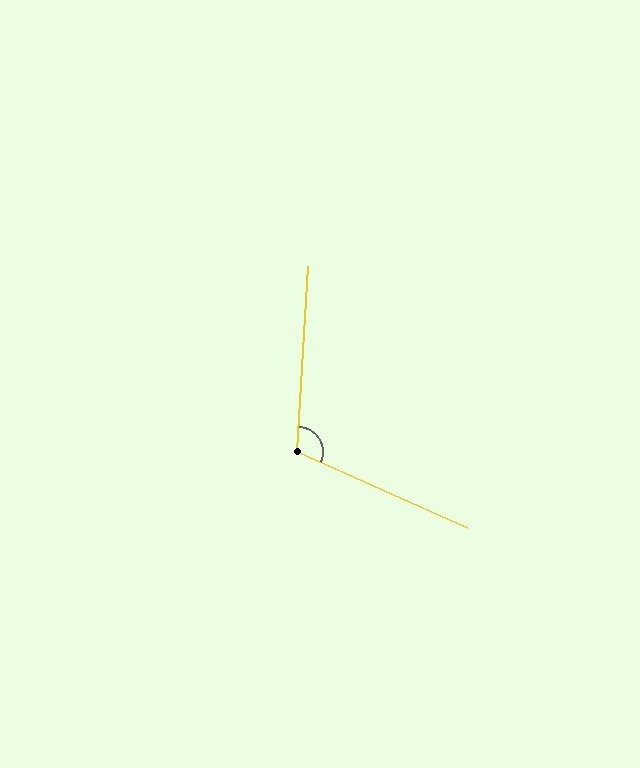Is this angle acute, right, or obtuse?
It is obtuse.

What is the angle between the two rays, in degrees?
Approximately 111 degrees.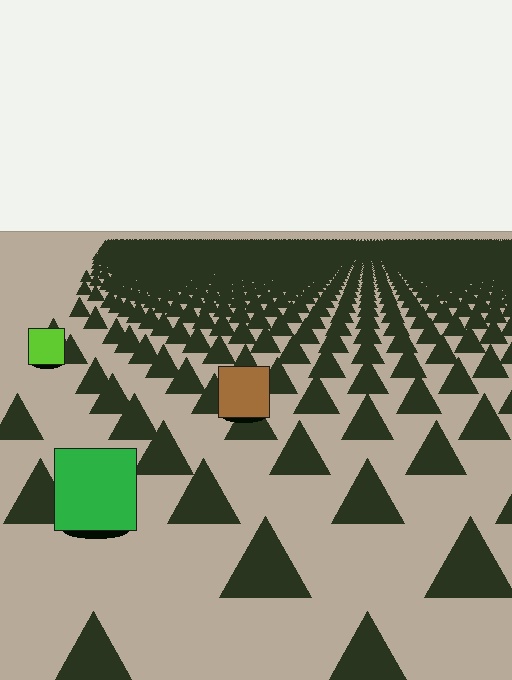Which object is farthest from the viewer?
The lime square is farthest from the viewer. It appears smaller and the ground texture around it is denser.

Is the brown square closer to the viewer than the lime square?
Yes. The brown square is closer — you can tell from the texture gradient: the ground texture is coarser near it.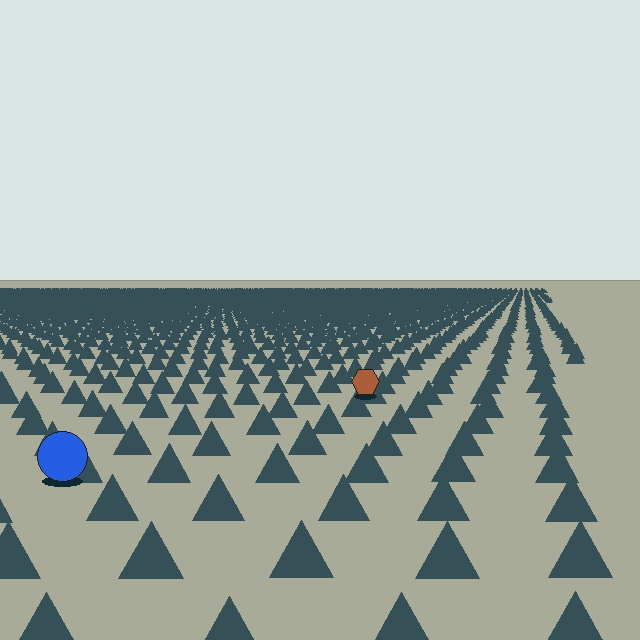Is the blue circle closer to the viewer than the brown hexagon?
Yes. The blue circle is closer — you can tell from the texture gradient: the ground texture is coarser near it.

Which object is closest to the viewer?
The blue circle is closest. The texture marks near it are larger and more spread out.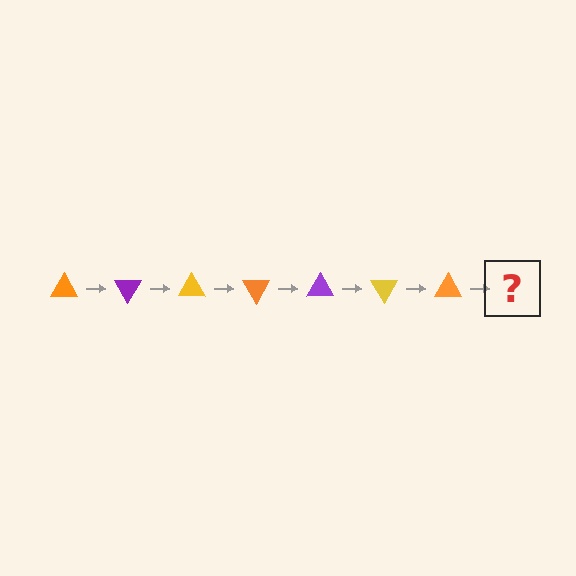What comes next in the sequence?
The next element should be a purple triangle, rotated 420 degrees from the start.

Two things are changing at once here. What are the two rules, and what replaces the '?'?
The two rules are that it rotates 60 degrees each step and the color cycles through orange, purple, and yellow. The '?' should be a purple triangle, rotated 420 degrees from the start.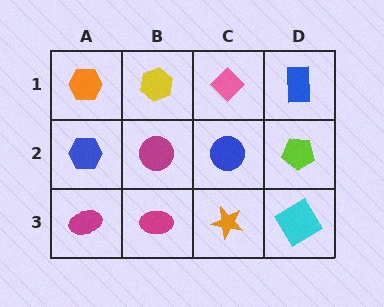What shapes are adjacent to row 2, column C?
A pink diamond (row 1, column C), an orange star (row 3, column C), a magenta circle (row 2, column B), a lime pentagon (row 2, column D).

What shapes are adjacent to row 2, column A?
An orange hexagon (row 1, column A), a magenta ellipse (row 3, column A), a magenta circle (row 2, column B).